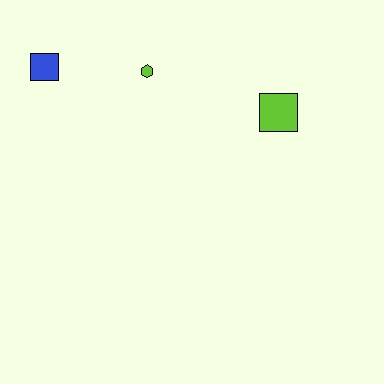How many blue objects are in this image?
There is 1 blue object.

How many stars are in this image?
There are no stars.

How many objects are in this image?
There are 3 objects.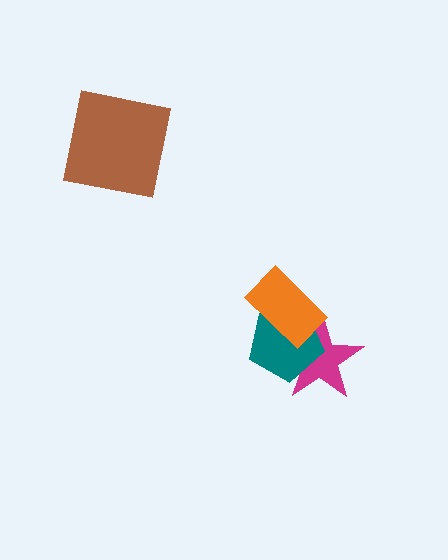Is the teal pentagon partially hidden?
Yes, it is partially covered by another shape.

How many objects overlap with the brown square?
0 objects overlap with the brown square.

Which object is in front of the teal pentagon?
The orange rectangle is in front of the teal pentagon.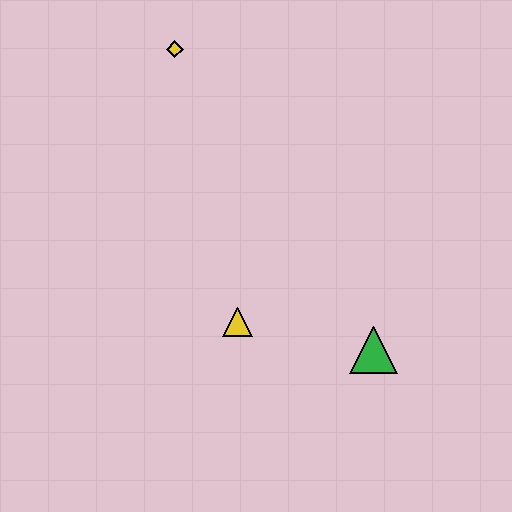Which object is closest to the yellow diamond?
The yellow triangle is closest to the yellow diamond.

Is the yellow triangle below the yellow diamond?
Yes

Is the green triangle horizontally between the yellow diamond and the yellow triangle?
No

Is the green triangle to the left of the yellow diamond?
No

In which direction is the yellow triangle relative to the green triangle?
The yellow triangle is to the left of the green triangle.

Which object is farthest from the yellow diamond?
The green triangle is farthest from the yellow diamond.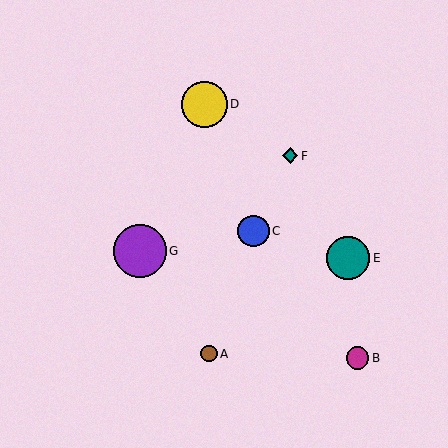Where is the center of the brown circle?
The center of the brown circle is at (209, 354).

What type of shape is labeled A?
Shape A is a brown circle.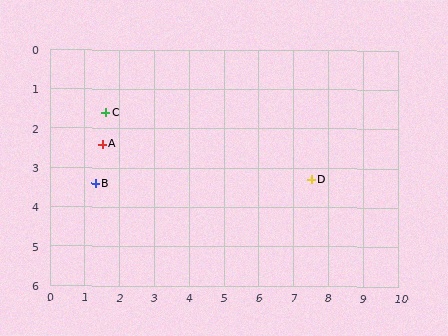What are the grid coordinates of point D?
Point D is at approximately (7.5, 3.3).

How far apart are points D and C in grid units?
Points D and C are about 6.1 grid units apart.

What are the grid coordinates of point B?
Point B is at approximately (1.3, 3.4).